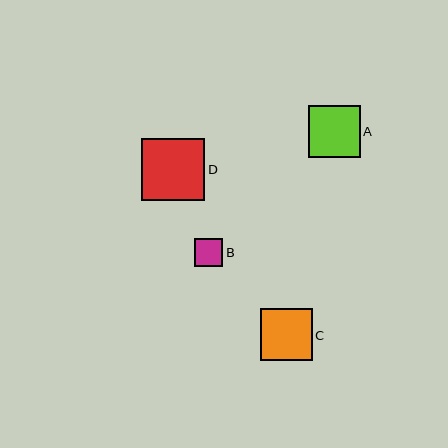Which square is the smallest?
Square B is the smallest with a size of approximately 28 pixels.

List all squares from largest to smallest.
From largest to smallest: D, C, A, B.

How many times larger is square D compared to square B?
Square D is approximately 2.2 times the size of square B.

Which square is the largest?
Square D is the largest with a size of approximately 63 pixels.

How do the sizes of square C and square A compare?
Square C and square A are approximately the same size.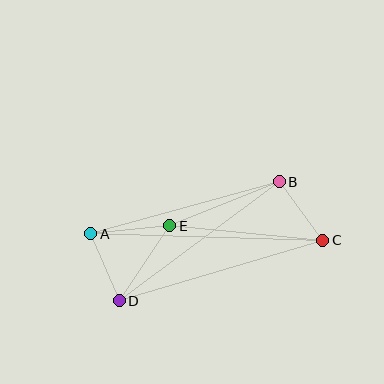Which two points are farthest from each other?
Points A and C are farthest from each other.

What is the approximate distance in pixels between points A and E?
The distance between A and E is approximately 79 pixels.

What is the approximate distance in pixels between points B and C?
The distance between B and C is approximately 73 pixels.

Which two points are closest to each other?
Points A and D are closest to each other.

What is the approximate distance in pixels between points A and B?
The distance between A and B is approximately 196 pixels.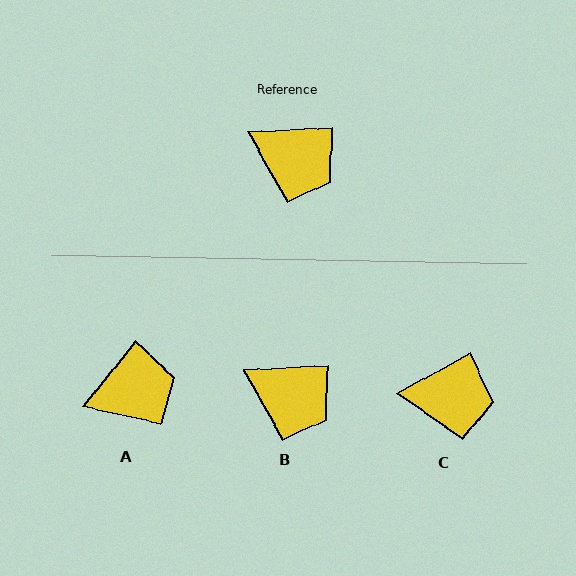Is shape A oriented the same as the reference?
No, it is off by about 48 degrees.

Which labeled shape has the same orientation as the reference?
B.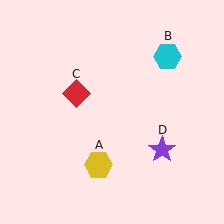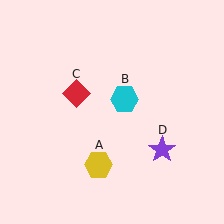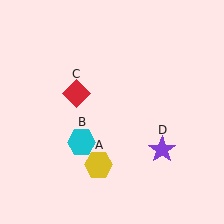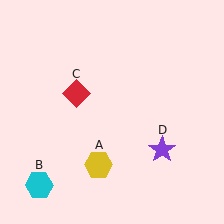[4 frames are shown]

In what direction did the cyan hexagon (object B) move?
The cyan hexagon (object B) moved down and to the left.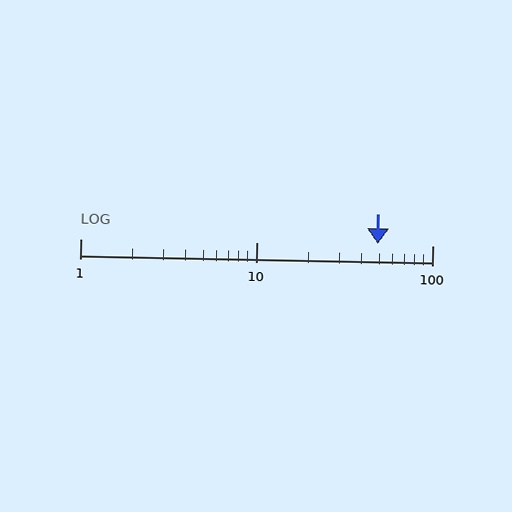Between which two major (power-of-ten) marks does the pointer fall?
The pointer is between 10 and 100.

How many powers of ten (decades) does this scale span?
The scale spans 2 decades, from 1 to 100.